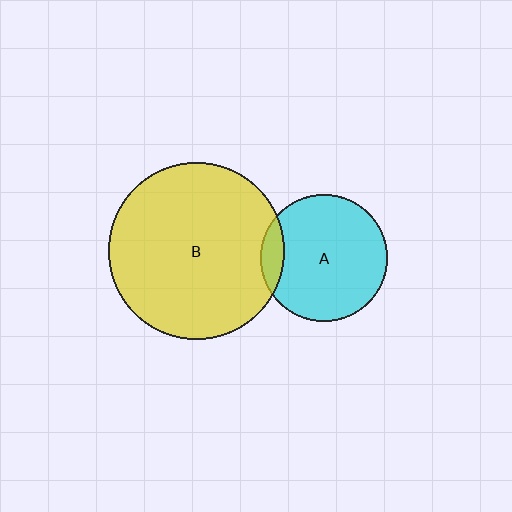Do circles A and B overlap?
Yes.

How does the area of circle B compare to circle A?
Approximately 1.9 times.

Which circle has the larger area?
Circle B (yellow).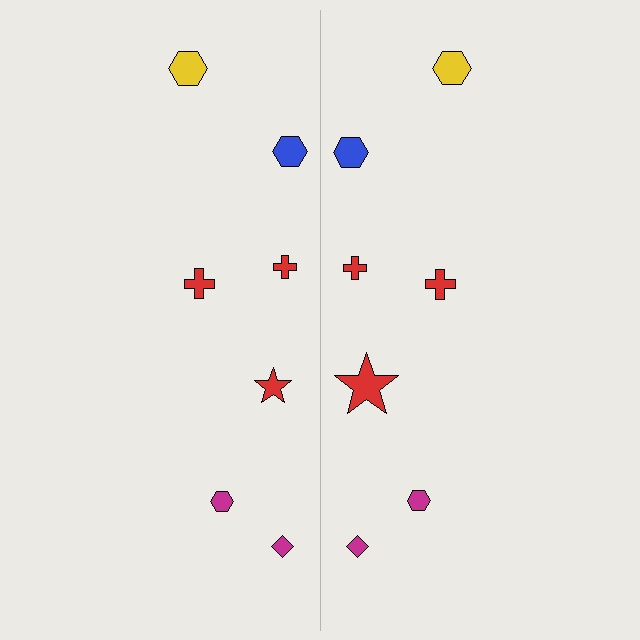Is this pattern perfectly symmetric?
No, the pattern is not perfectly symmetric. The red star on the right side has a different size than its mirror counterpart.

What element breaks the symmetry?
The red star on the right side has a different size than its mirror counterpart.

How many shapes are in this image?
There are 14 shapes in this image.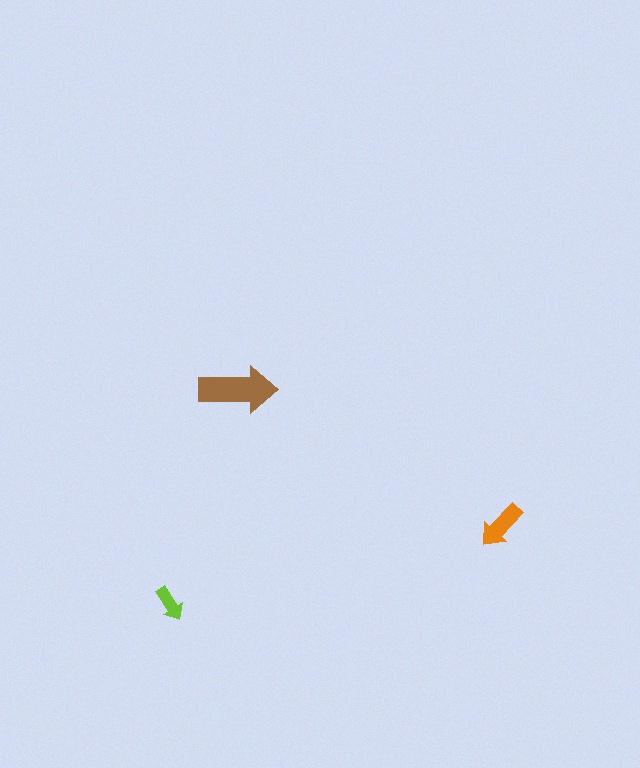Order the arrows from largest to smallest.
the brown one, the orange one, the lime one.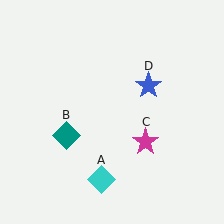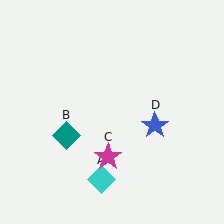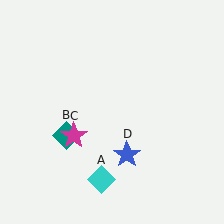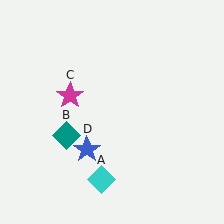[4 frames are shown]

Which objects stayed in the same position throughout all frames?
Cyan diamond (object A) and teal diamond (object B) remained stationary.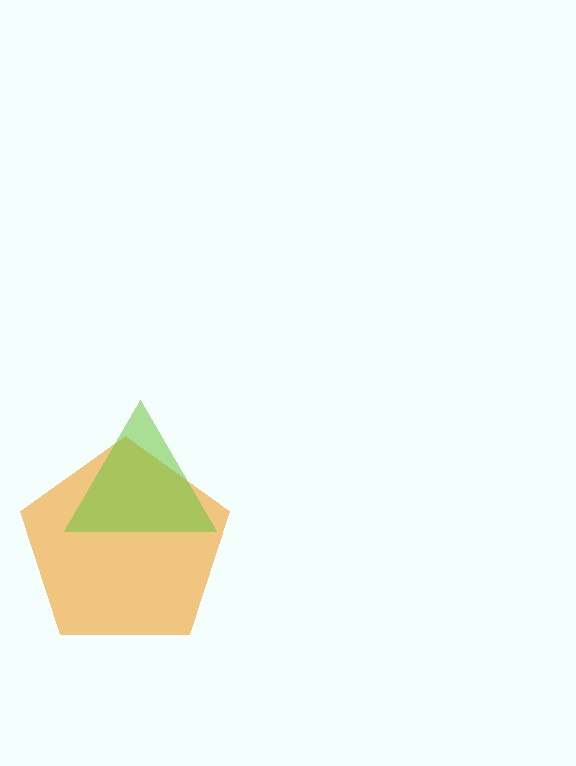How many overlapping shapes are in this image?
There are 2 overlapping shapes in the image.